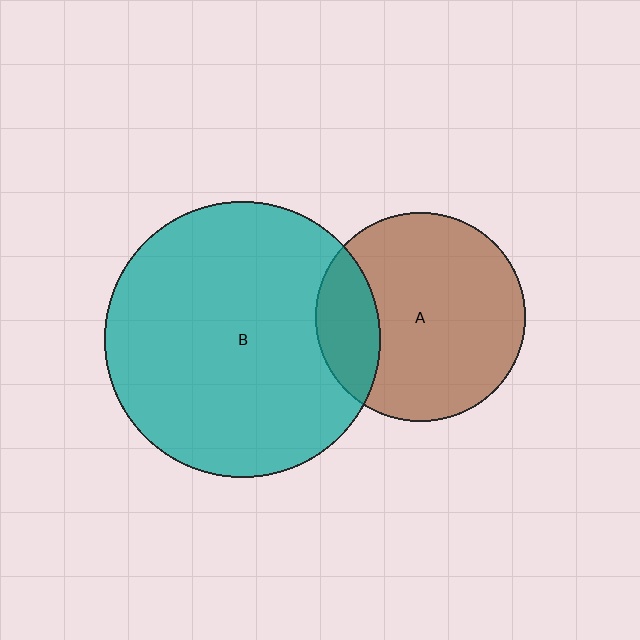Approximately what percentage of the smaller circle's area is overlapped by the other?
Approximately 20%.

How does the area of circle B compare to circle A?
Approximately 1.7 times.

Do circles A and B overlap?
Yes.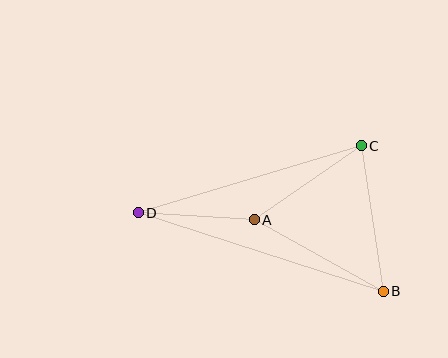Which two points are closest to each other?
Points A and D are closest to each other.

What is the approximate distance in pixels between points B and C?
The distance between B and C is approximately 147 pixels.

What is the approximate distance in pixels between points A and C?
The distance between A and C is approximately 130 pixels.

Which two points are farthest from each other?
Points B and D are farthest from each other.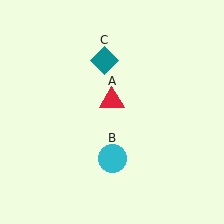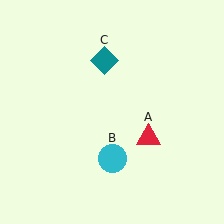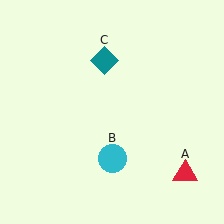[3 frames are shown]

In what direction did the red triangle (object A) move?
The red triangle (object A) moved down and to the right.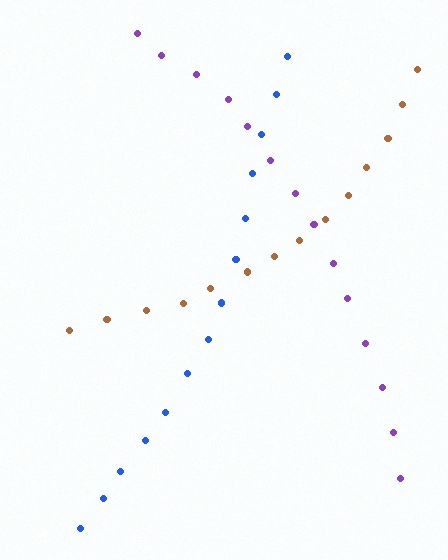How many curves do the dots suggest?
There are 3 distinct paths.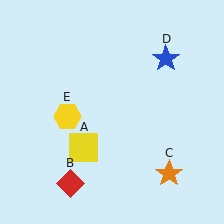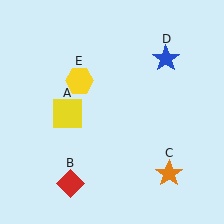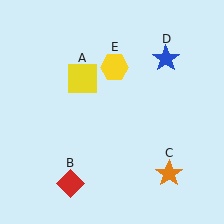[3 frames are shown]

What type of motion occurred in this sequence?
The yellow square (object A), yellow hexagon (object E) rotated clockwise around the center of the scene.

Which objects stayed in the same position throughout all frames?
Red diamond (object B) and orange star (object C) and blue star (object D) remained stationary.